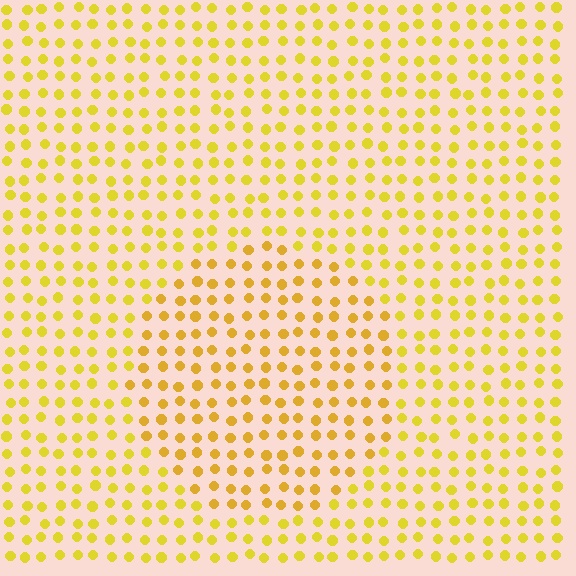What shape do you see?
I see a circle.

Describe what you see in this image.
The image is filled with small yellow elements in a uniform arrangement. A circle-shaped region is visible where the elements are tinted to a slightly different hue, forming a subtle color boundary.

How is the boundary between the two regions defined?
The boundary is defined purely by a slight shift in hue (about 15 degrees). Spacing, size, and orientation are identical on both sides.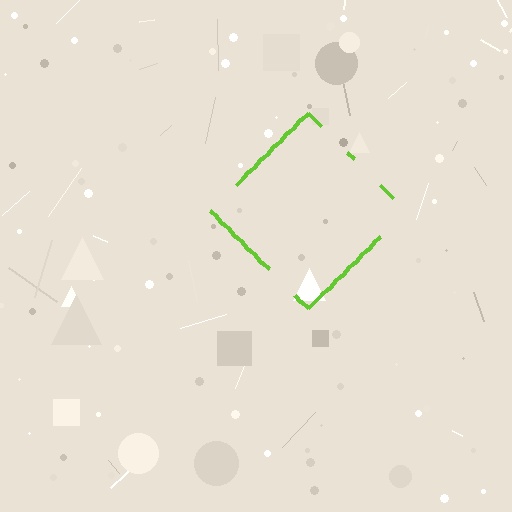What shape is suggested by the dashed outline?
The dashed outline suggests a diamond.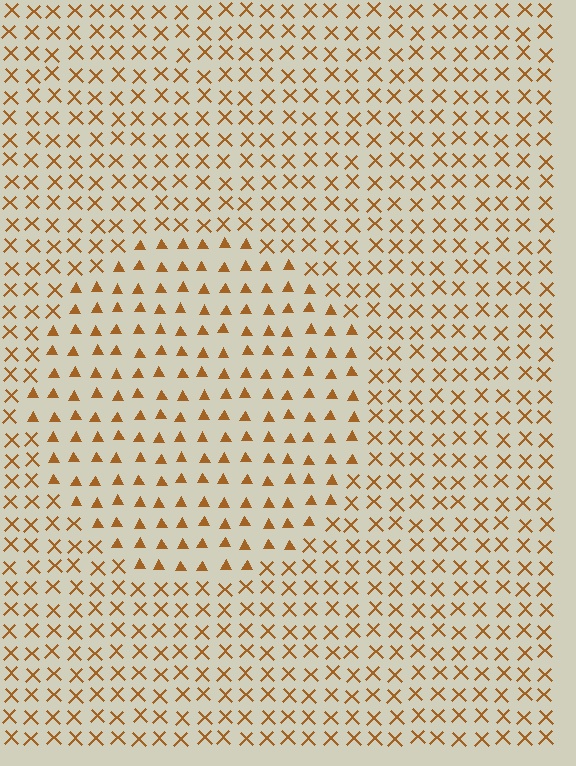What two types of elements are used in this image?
The image uses triangles inside the circle region and X marks outside it.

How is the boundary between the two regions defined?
The boundary is defined by a change in element shape: triangles inside vs. X marks outside. All elements share the same color and spacing.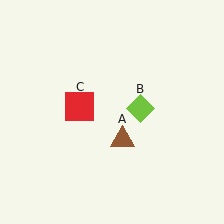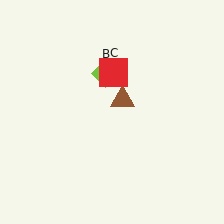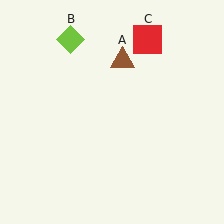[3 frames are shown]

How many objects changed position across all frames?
3 objects changed position: brown triangle (object A), lime diamond (object B), red square (object C).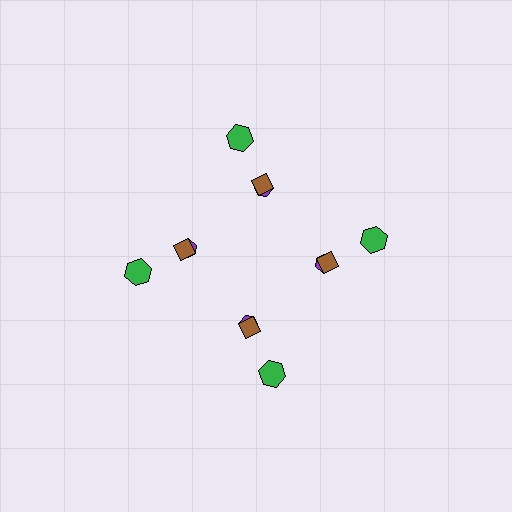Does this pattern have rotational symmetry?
Yes, this pattern has 4-fold rotational symmetry. It looks the same after rotating 90 degrees around the center.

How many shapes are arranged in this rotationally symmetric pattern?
There are 12 shapes, arranged in 4 groups of 3.